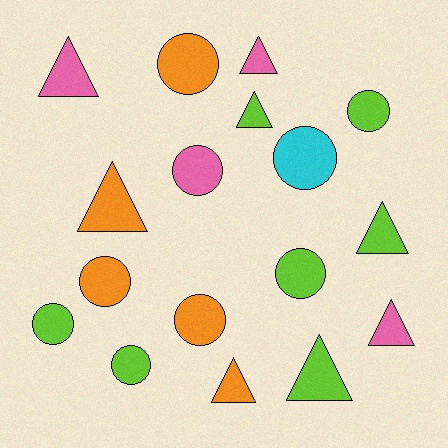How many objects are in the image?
There are 17 objects.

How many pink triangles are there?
There are 3 pink triangles.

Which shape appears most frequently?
Circle, with 9 objects.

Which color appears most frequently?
Lime, with 7 objects.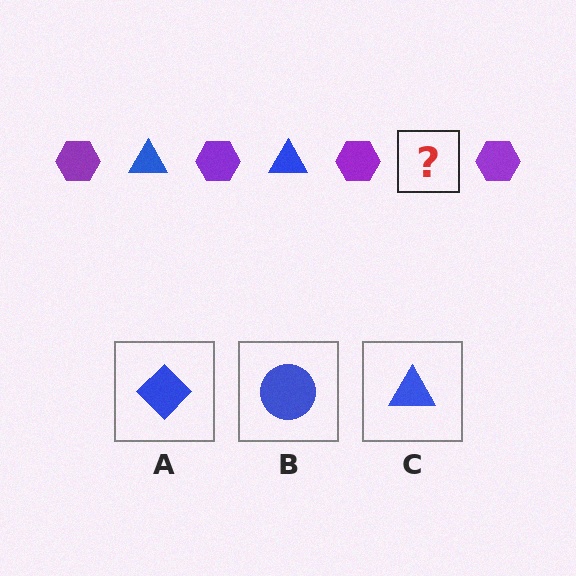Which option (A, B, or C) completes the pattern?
C.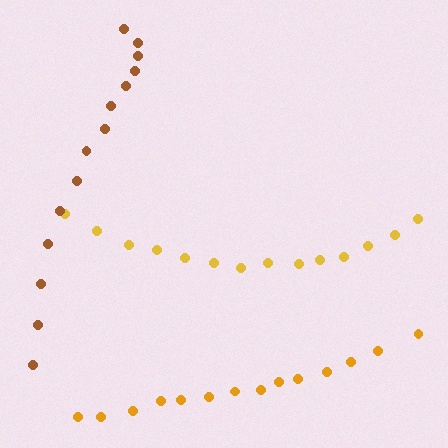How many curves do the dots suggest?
There are 3 distinct paths.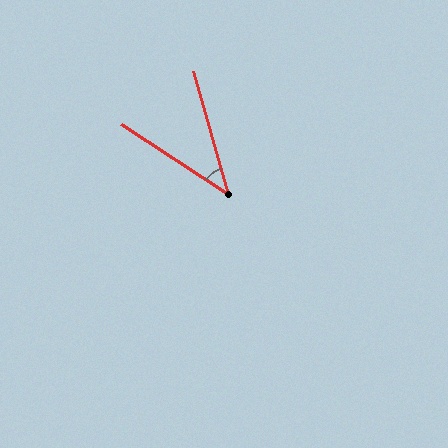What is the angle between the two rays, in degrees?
Approximately 41 degrees.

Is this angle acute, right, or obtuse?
It is acute.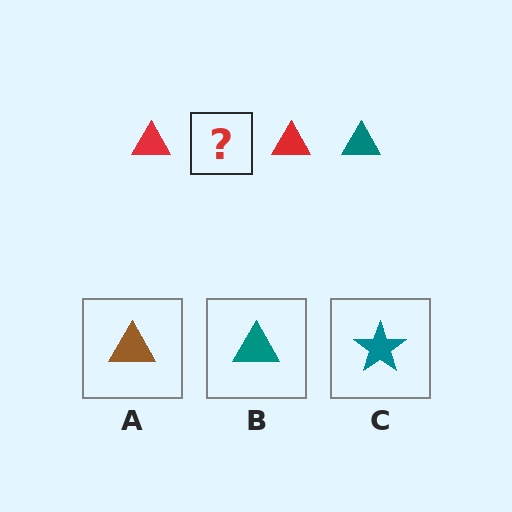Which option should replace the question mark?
Option B.